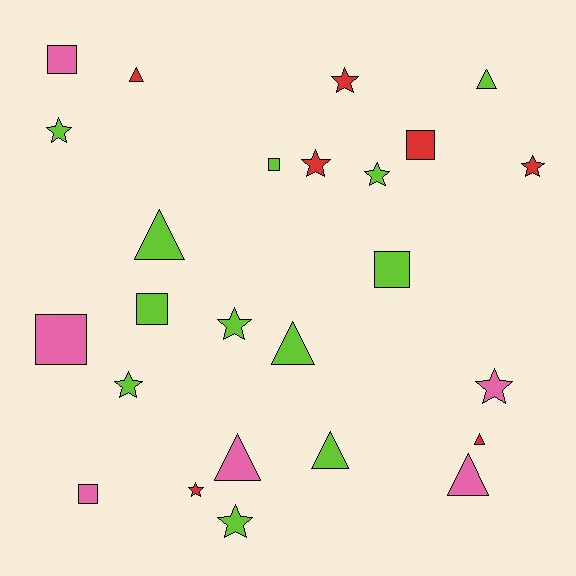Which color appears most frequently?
Lime, with 12 objects.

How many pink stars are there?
There is 1 pink star.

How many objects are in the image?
There are 25 objects.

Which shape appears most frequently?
Star, with 10 objects.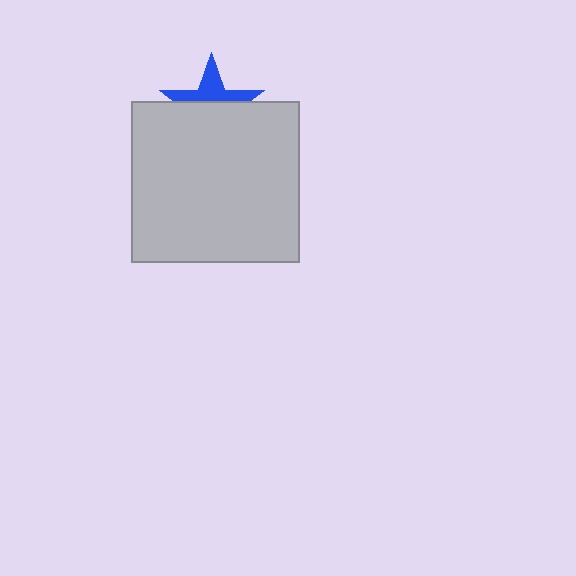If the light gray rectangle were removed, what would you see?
You would see the complete blue star.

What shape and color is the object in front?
The object in front is a light gray rectangle.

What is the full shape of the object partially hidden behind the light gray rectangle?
The partially hidden object is a blue star.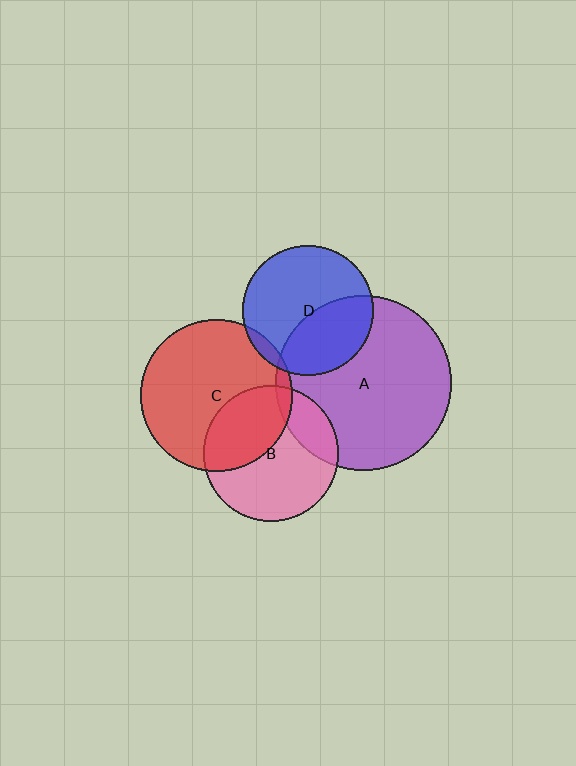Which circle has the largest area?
Circle A (purple).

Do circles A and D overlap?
Yes.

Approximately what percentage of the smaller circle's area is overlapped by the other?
Approximately 40%.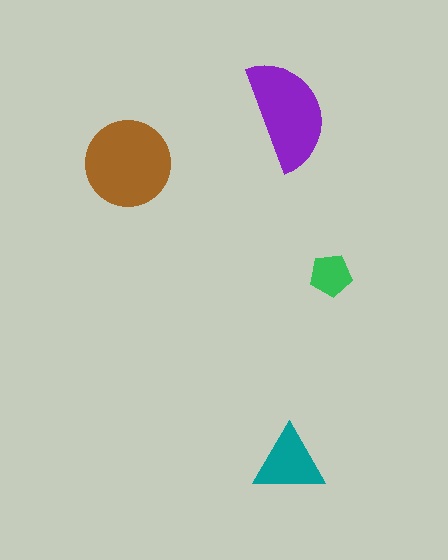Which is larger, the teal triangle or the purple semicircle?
The purple semicircle.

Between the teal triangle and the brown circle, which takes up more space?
The brown circle.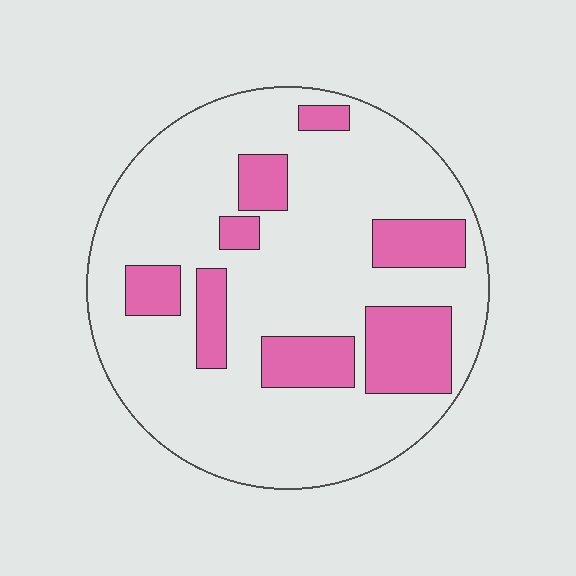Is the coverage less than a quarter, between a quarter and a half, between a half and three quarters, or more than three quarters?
Less than a quarter.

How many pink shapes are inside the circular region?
8.